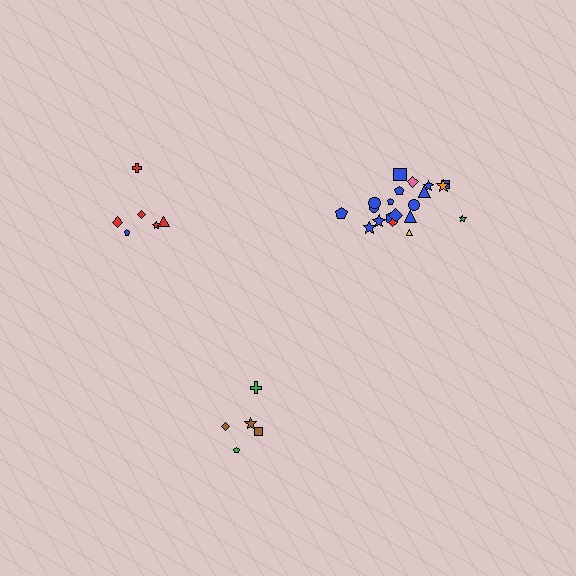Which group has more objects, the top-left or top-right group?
The top-right group.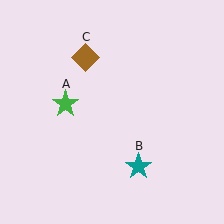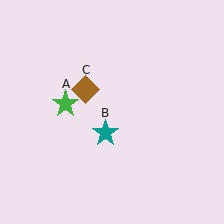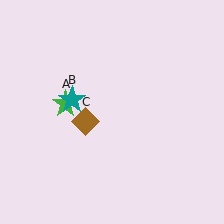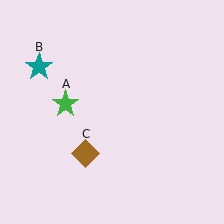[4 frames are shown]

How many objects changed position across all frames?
2 objects changed position: teal star (object B), brown diamond (object C).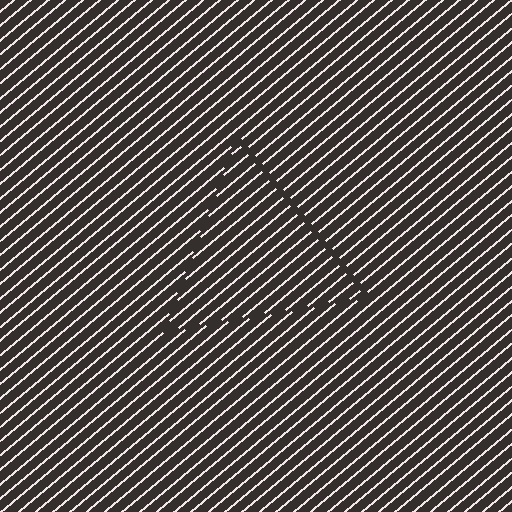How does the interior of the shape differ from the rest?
The interior of the shape contains the same grating, shifted by half a period — the contour is defined by the phase discontinuity where line-ends from the inner and outer gratings abut.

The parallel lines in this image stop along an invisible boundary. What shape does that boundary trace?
An illusory triangle. The interior of the shape contains the same grating, shifted by half a period — the contour is defined by the phase discontinuity where line-ends from the inner and outer gratings abut.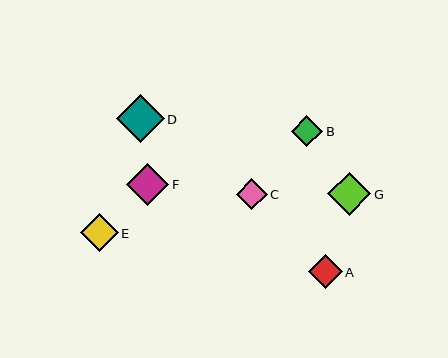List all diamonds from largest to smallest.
From largest to smallest: D, G, F, E, A, B, C.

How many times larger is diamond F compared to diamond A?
Diamond F is approximately 1.3 times the size of diamond A.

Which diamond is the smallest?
Diamond C is the smallest with a size of approximately 30 pixels.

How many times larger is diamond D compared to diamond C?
Diamond D is approximately 1.6 times the size of diamond C.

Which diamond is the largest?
Diamond D is the largest with a size of approximately 48 pixels.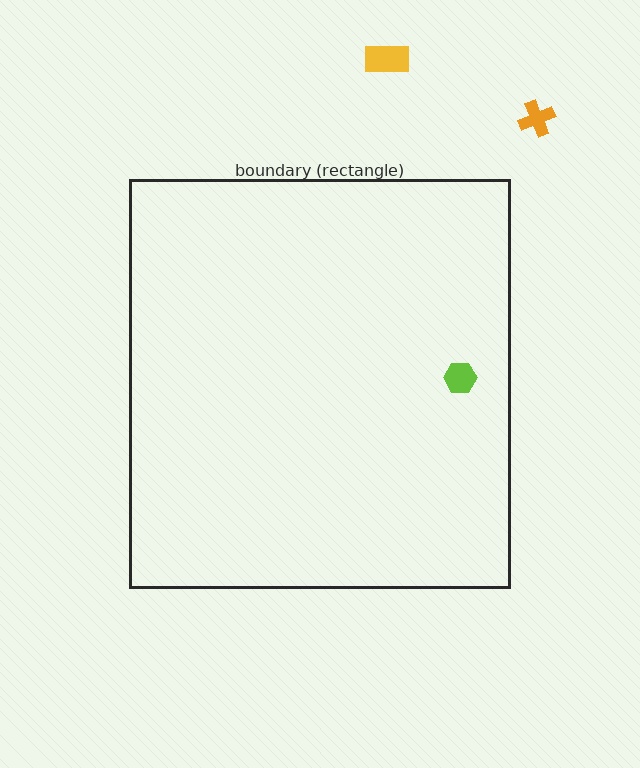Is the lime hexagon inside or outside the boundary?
Inside.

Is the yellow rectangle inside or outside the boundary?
Outside.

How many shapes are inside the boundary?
1 inside, 2 outside.